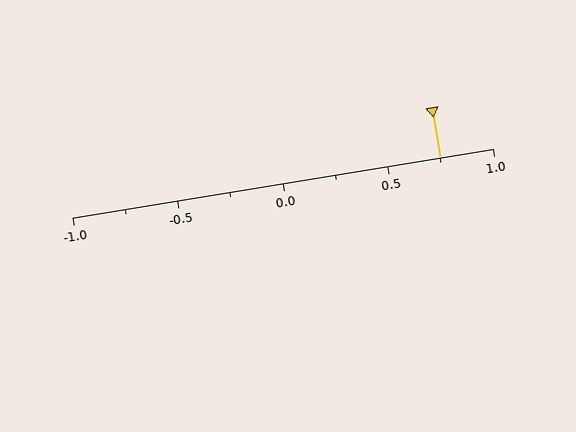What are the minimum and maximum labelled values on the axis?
The axis runs from -1.0 to 1.0.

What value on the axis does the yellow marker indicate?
The marker indicates approximately 0.75.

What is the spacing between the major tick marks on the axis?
The major ticks are spaced 0.5 apart.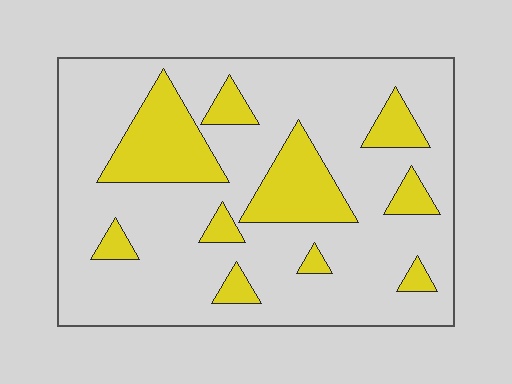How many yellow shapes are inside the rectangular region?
10.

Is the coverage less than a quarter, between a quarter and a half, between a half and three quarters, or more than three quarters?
Less than a quarter.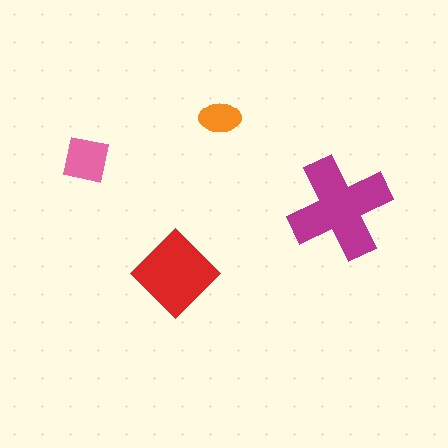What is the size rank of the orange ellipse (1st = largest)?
4th.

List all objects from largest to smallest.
The magenta cross, the red diamond, the pink square, the orange ellipse.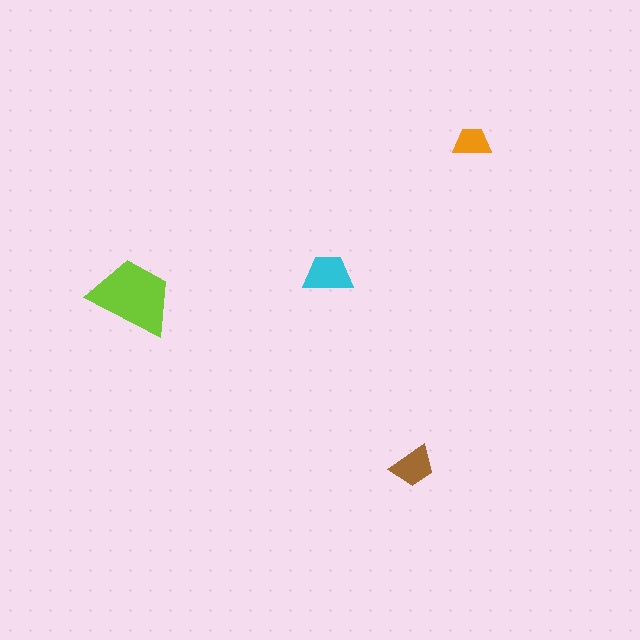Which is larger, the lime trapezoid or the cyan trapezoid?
The lime one.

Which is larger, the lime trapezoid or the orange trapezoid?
The lime one.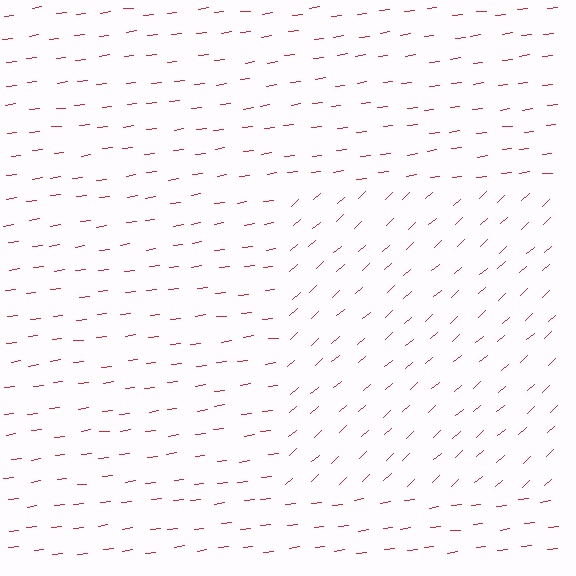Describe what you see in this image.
The image is filled with small red line segments. A rectangle region in the image has lines oriented differently from the surrounding lines, creating a visible texture boundary.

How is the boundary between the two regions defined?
The boundary is defined purely by a change in line orientation (approximately 34 degrees difference). All lines are the same color and thickness.